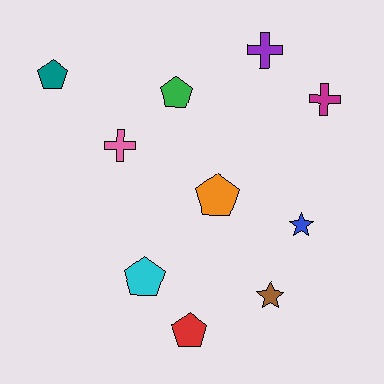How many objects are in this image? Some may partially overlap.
There are 10 objects.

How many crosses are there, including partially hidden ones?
There are 3 crosses.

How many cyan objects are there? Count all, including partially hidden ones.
There is 1 cyan object.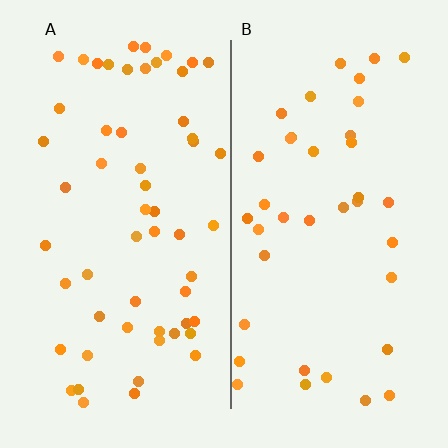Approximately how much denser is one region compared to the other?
Approximately 1.4× — region A over region B.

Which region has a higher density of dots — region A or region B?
A (the left).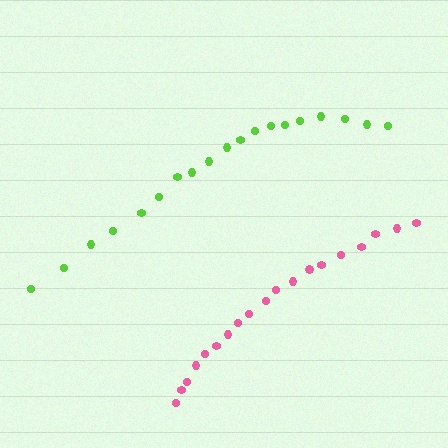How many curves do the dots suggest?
There are 2 distinct paths.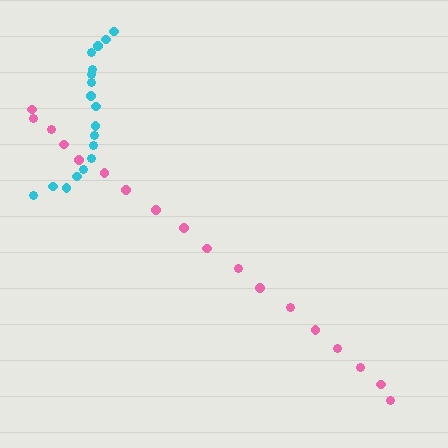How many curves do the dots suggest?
There are 2 distinct paths.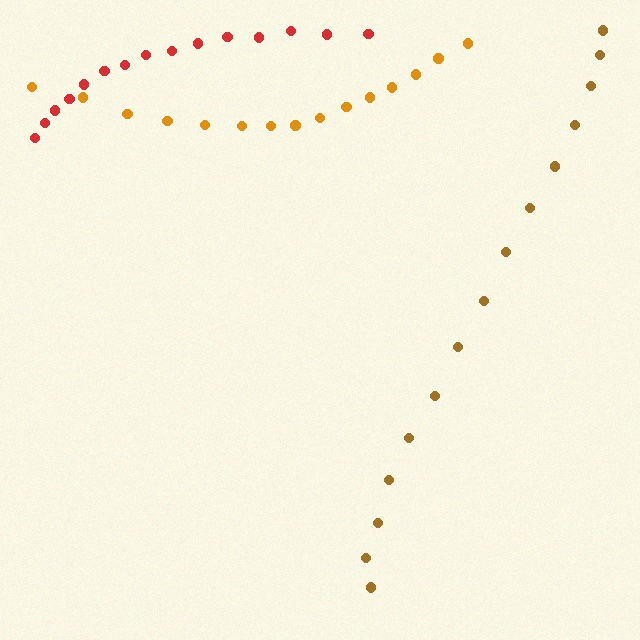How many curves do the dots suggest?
There are 3 distinct paths.